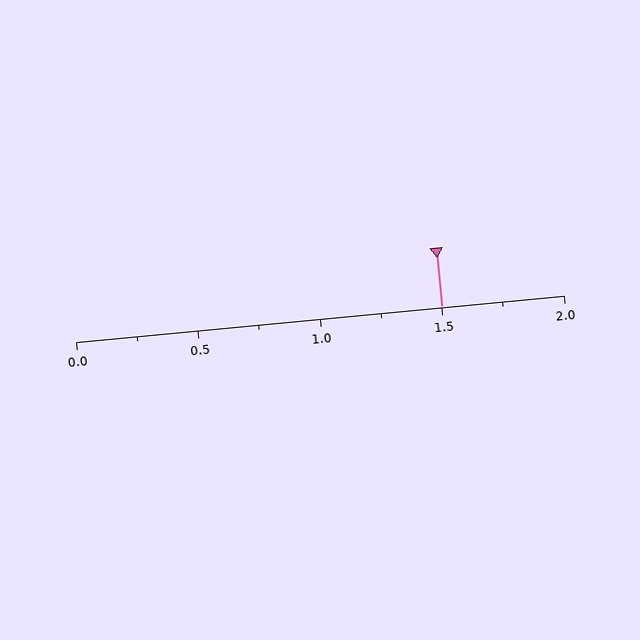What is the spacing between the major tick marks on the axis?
The major ticks are spaced 0.5 apart.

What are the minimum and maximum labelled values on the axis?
The axis runs from 0.0 to 2.0.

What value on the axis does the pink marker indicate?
The marker indicates approximately 1.5.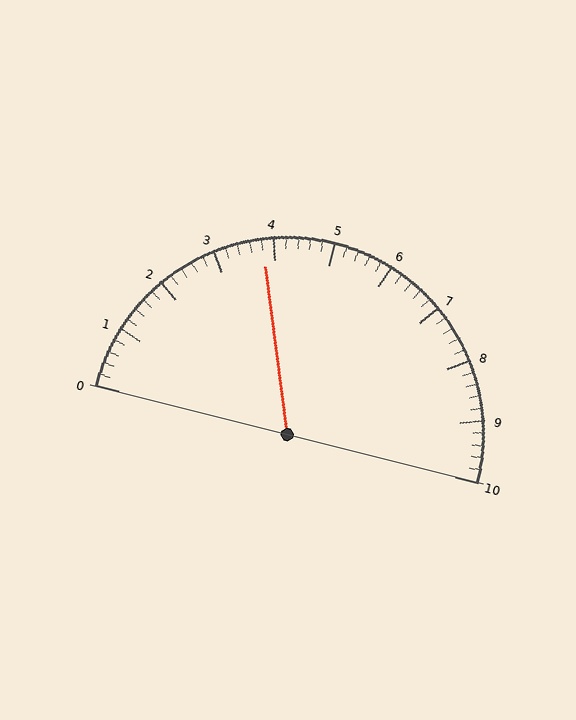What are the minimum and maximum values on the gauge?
The gauge ranges from 0 to 10.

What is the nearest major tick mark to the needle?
The nearest major tick mark is 4.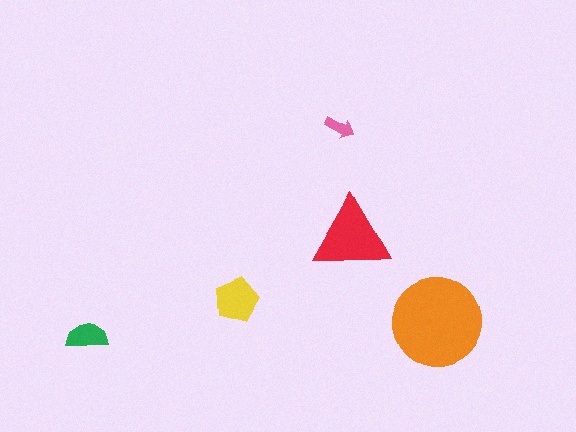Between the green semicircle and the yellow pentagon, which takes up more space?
The yellow pentagon.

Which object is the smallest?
The pink arrow.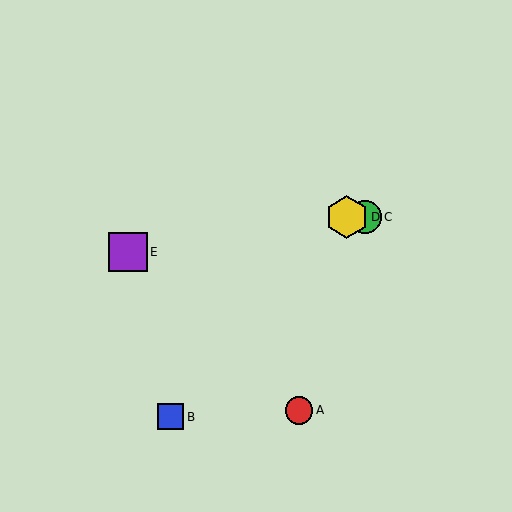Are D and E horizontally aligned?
No, D is at y≈217 and E is at y≈252.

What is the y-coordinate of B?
Object B is at y≈417.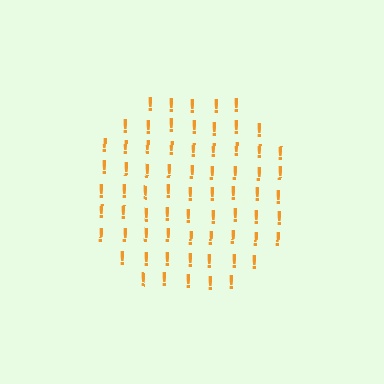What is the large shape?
The large shape is a circle.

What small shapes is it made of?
It is made of small exclamation marks.